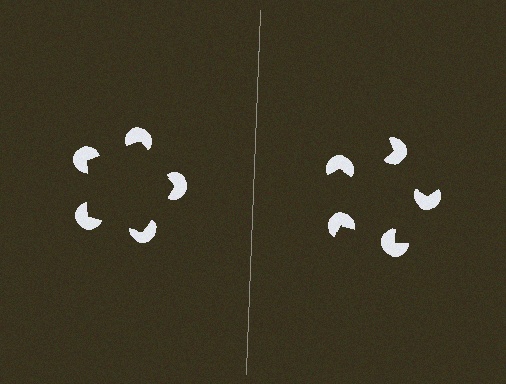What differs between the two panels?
The pac-man discs are positioned identically on both sides; only the wedge orientations differ. On the left they align to a pentagon; on the right they are misaligned.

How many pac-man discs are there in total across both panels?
10 — 5 on each side.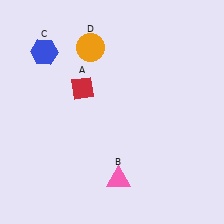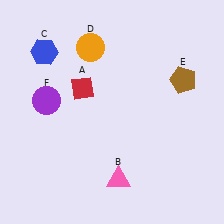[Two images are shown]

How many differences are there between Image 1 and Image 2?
There are 2 differences between the two images.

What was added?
A brown pentagon (E), a purple circle (F) were added in Image 2.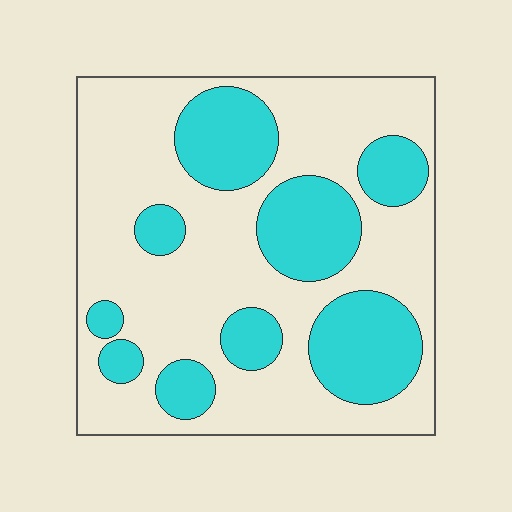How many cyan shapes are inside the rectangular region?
9.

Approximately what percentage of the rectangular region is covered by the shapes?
Approximately 35%.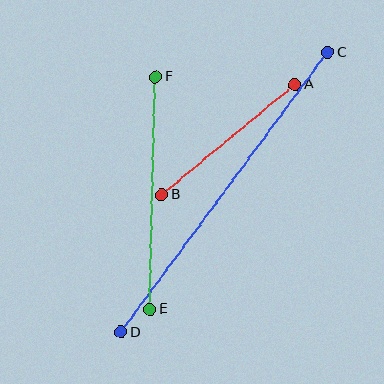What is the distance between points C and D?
The distance is approximately 348 pixels.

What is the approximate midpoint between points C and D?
The midpoint is at approximately (224, 192) pixels.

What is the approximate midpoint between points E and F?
The midpoint is at approximately (153, 193) pixels.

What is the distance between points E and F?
The distance is approximately 232 pixels.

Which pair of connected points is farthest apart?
Points C and D are farthest apart.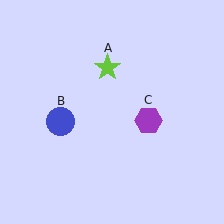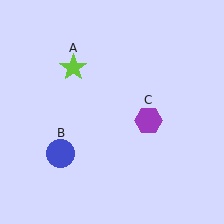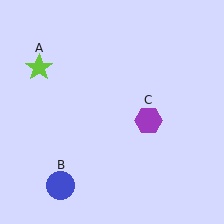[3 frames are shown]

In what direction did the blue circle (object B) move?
The blue circle (object B) moved down.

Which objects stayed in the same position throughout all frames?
Purple hexagon (object C) remained stationary.